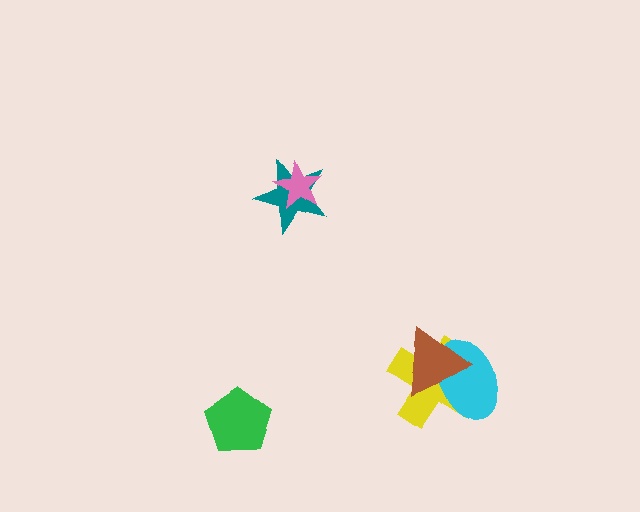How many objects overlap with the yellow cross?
2 objects overlap with the yellow cross.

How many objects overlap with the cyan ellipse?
2 objects overlap with the cyan ellipse.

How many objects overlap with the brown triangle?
2 objects overlap with the brown triangle.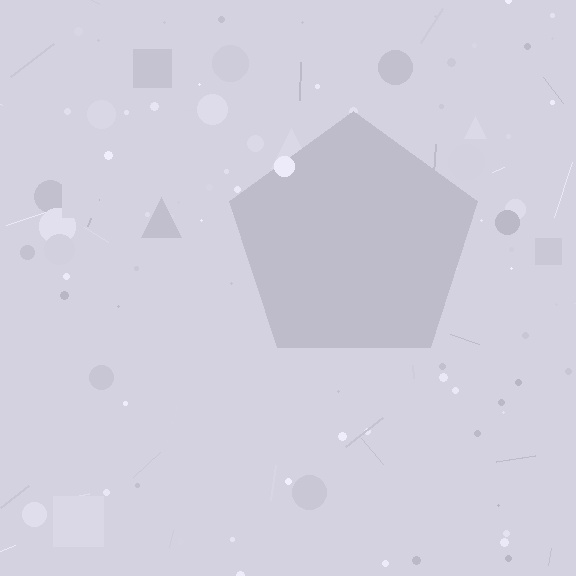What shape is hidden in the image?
A pentagon is hidden in the image.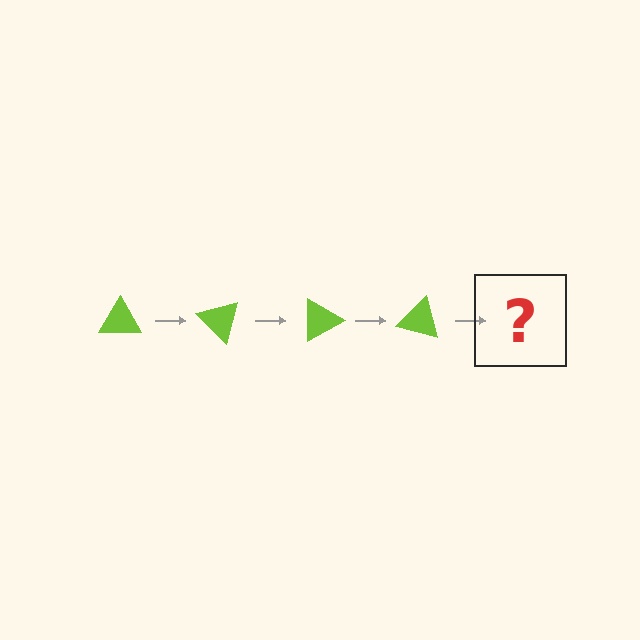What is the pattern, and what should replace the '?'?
The pattern is that the triangle rotates 45 degrees each step. The '?' should be a lime triangle rotated 180 degrees.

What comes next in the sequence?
The next element should be a lime triangle rotated 180 degrees.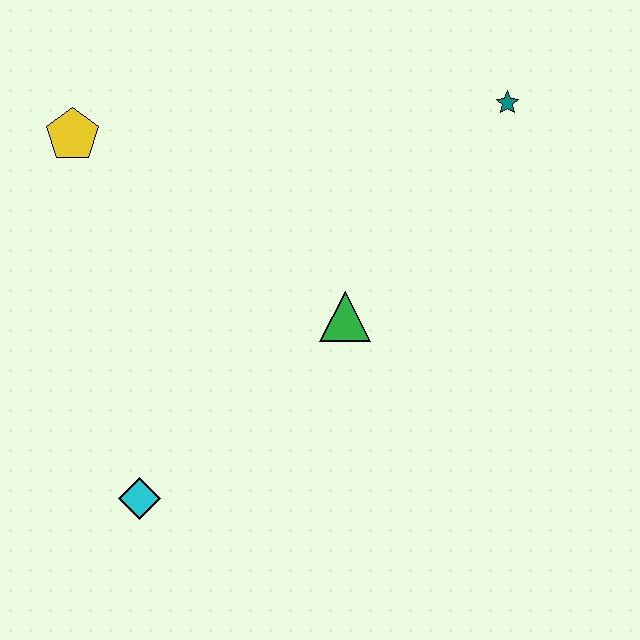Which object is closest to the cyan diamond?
The green triangle is closest to the cyan diamond.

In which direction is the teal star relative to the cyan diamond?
The teal star is above the cyan diamond.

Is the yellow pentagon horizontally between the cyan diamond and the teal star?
No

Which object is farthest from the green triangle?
The yellow pentagon is farthest from the green triangle.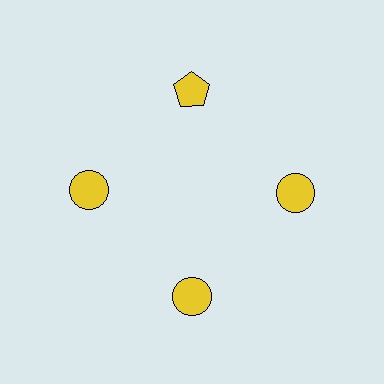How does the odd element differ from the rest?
It has a different shape: pentagon instead of circle.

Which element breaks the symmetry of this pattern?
The yellow pentagon at roughly the 12 o'clock position breaks the symmetry. All other shapes are yellow circles.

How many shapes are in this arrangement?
There are 4 shapes arranged in a ring pattern.